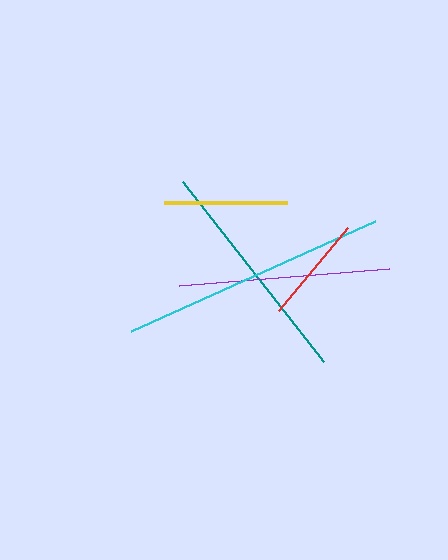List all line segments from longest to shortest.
From longest to shortest: cyan, teal, purple, yellow, red.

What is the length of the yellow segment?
The yellow segment is approximately 124 pixels long.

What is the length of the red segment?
The red segment is approximately 108 pixels long.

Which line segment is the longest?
The cyan line is the longest at approximately 268 pixels.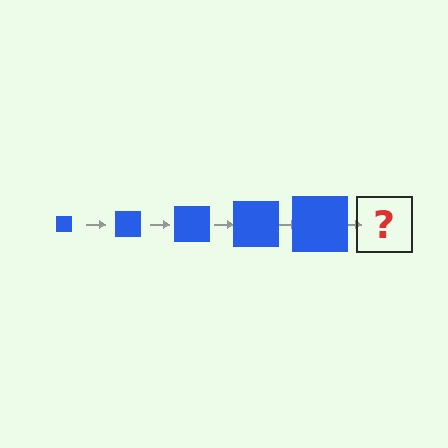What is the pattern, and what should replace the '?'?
The pattern is that the square gets progressively larger each step. The '?' should be a blue square, larger than the previous one.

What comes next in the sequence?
The next element should be a blue square, larger than the previous one.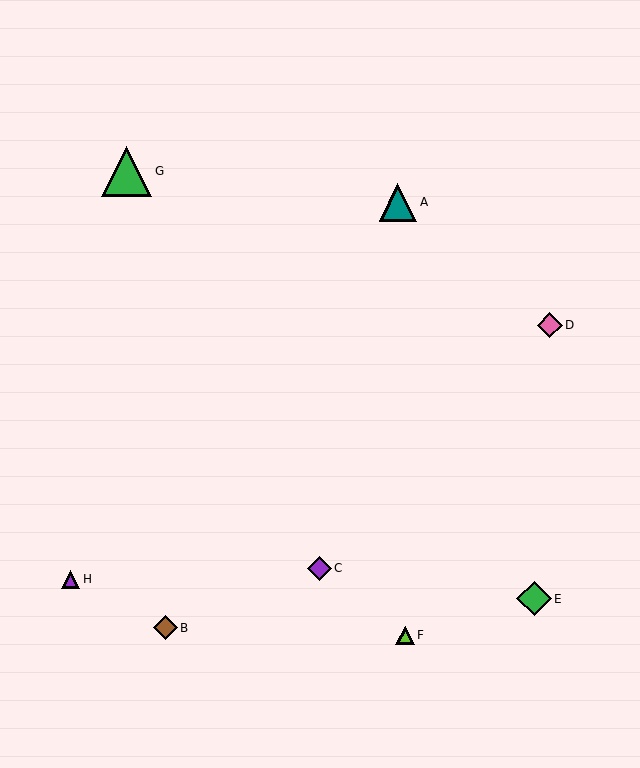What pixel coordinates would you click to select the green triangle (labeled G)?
Click at (127, 171) to select the green triangle G.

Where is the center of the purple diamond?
The center of the purple diamond is at (319, 568).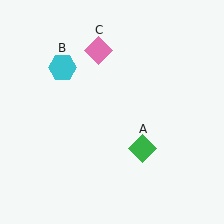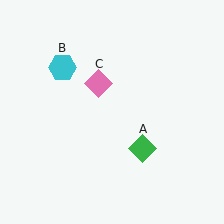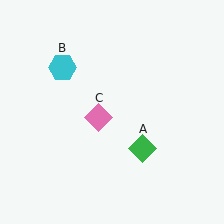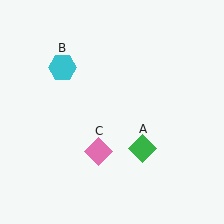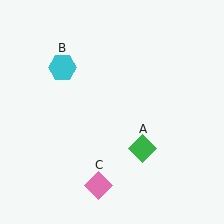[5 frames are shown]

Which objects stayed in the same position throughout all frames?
Green diamond (object A) and cyan hexagon (object B) remained stationary.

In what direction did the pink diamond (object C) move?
The pink diamond (object C) moved down.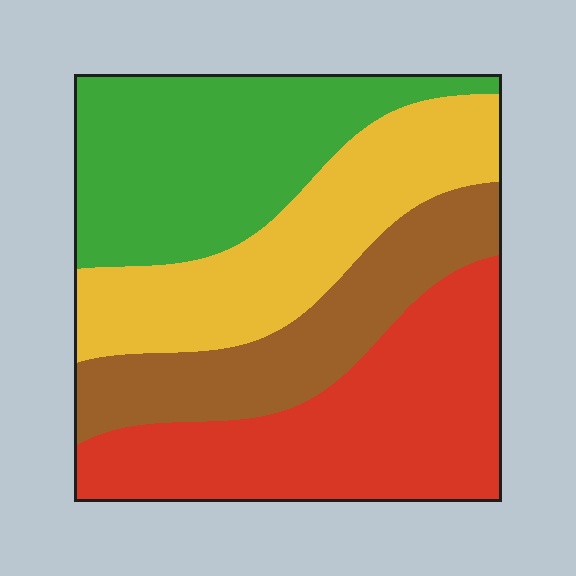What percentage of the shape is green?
Green covers roughly 25% of the shape.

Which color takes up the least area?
Brown, at roughly 20%.